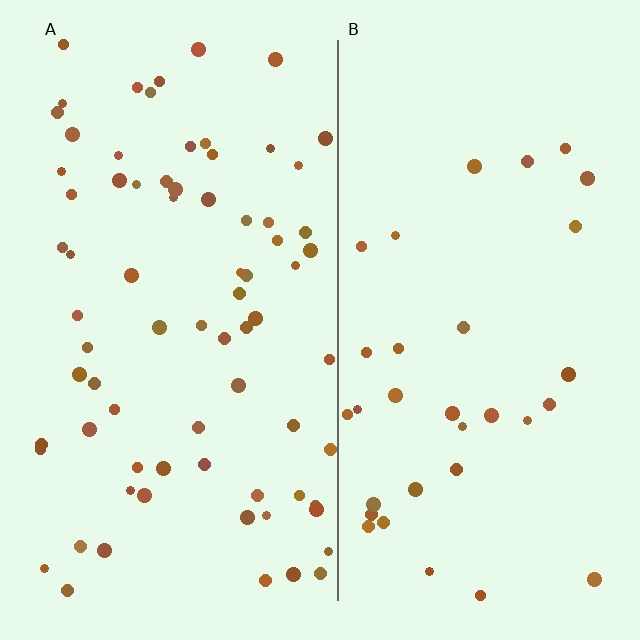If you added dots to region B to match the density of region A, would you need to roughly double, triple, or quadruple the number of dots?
Approximately double.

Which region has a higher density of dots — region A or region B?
A (the left).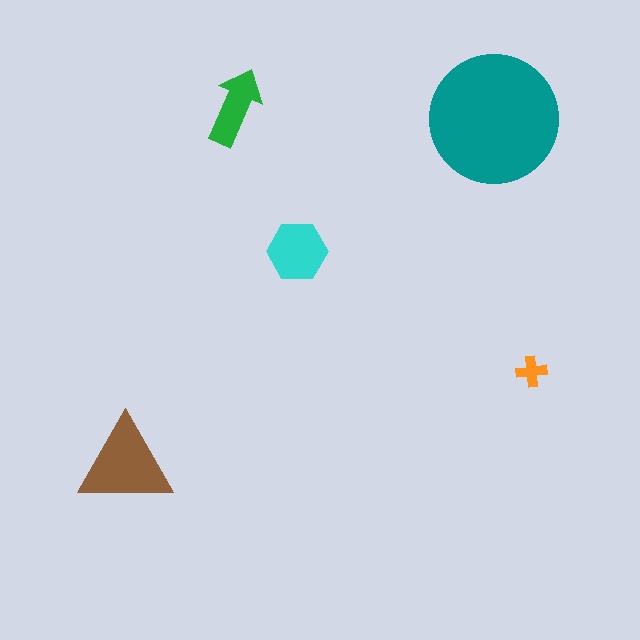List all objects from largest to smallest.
The teal circle, the brown triangle, the cyan hexagon, the green arrow, the orange cross.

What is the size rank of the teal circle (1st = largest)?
1st.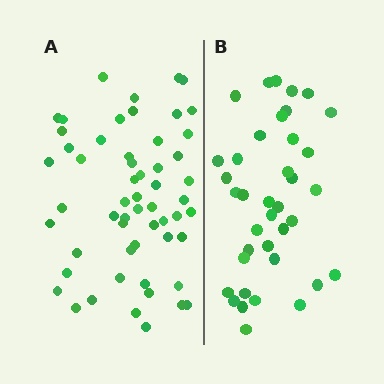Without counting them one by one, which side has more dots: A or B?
Region A (the left region) has more dots.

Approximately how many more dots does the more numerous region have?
Region A has approximately 20 more dots than region B.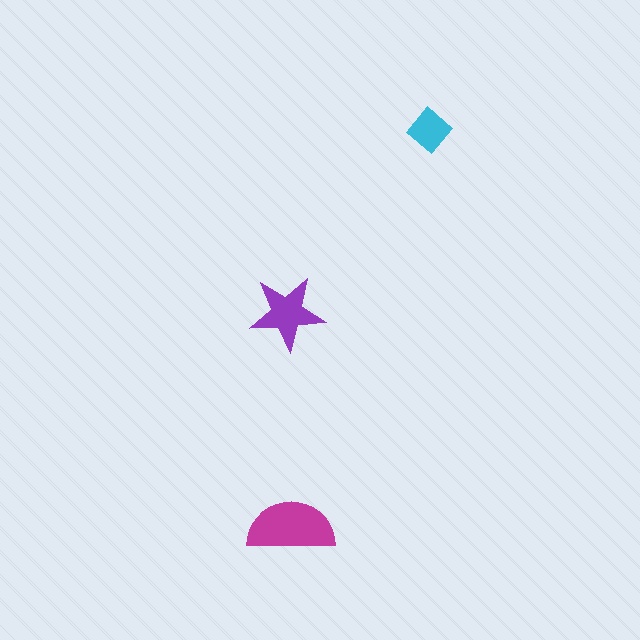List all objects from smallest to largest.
The cyan diamond, the purple star, the magenta semicircle.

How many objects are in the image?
There are 3 objects in the image.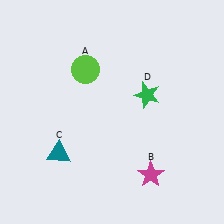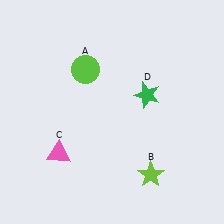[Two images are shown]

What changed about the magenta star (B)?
In Image 1, B is magenta. In Image 2, it changed to lime.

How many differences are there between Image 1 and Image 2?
There are 2 differences between the two images.